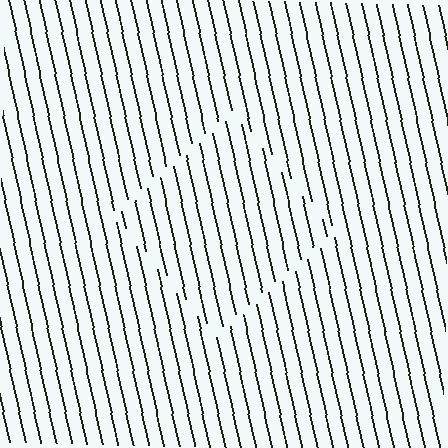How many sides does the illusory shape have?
4 sides — the line-ends trace a square.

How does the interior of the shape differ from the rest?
The interior of the shape contains the same grating, shifted by half a period — the contour is defined by the phase discontinuity where line-ends from the inner and outer gratings abut.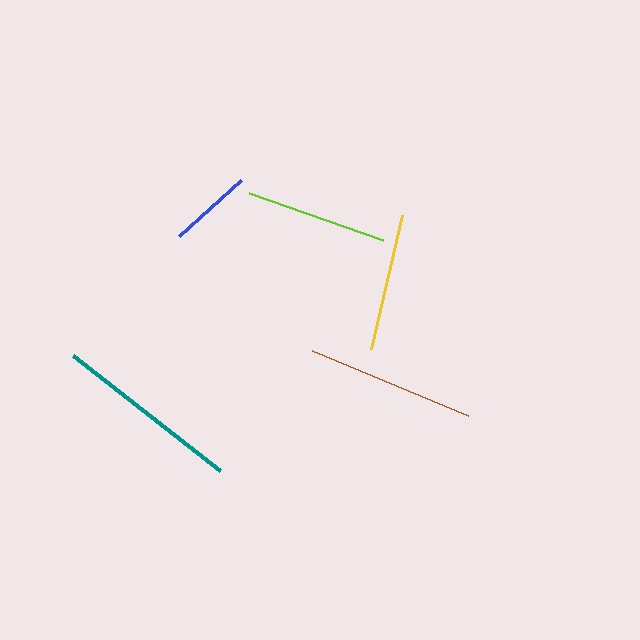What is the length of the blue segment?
The blue segment is approximately 83 pixels long.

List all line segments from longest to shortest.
From longest to shortest: teal, brown, lime, yellow, blue.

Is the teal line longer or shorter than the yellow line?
The teal line is longer than the yellow line.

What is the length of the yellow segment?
The yellow segment is approximately 138 pixels long.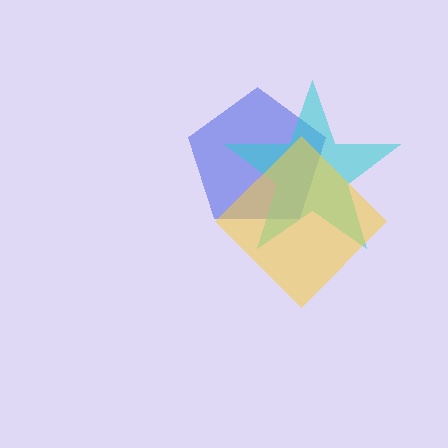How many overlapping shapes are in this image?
There are 3 overlapping shapes in the image.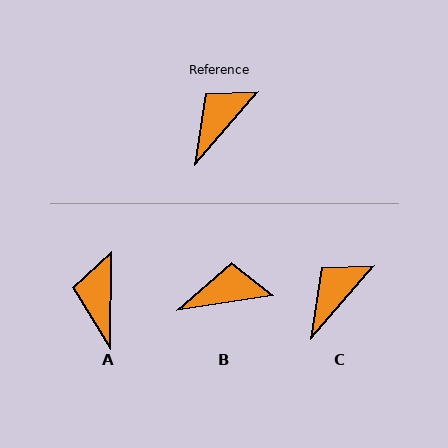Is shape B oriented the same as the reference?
No, it is off by about 40 degrees.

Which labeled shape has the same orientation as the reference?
C.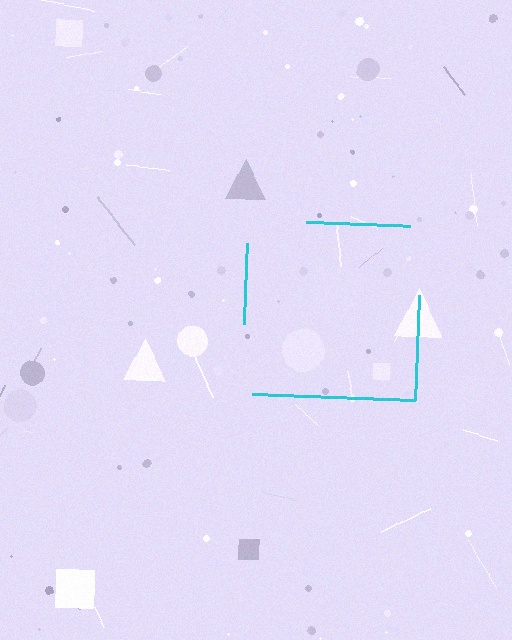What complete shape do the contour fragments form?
The contour fragments form a square.